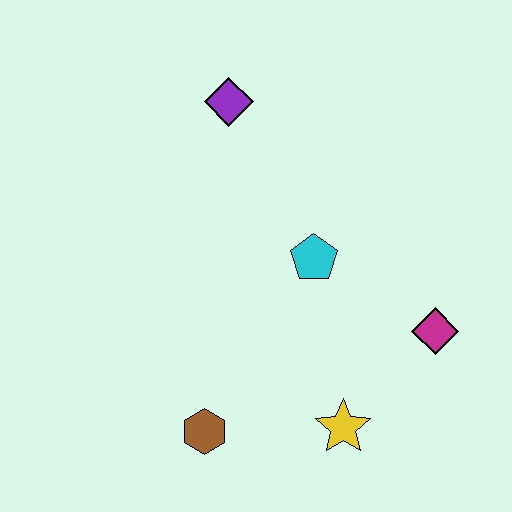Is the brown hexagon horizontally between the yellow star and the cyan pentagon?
No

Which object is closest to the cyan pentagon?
The magenta diamond is closest to the cyan pentagon.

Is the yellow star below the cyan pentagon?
Yes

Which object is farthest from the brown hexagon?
The purple diamond is farthest from the brown hexagon.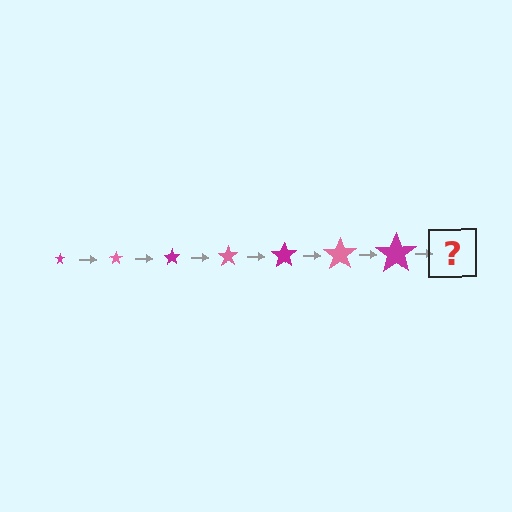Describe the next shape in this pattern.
It should be a pink star, larger than the previous one.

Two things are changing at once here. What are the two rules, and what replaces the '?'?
The two rules are that the star grows larger each step and the color cycles through magenta and pink. The '?' should be a pink star, larger than the previous one.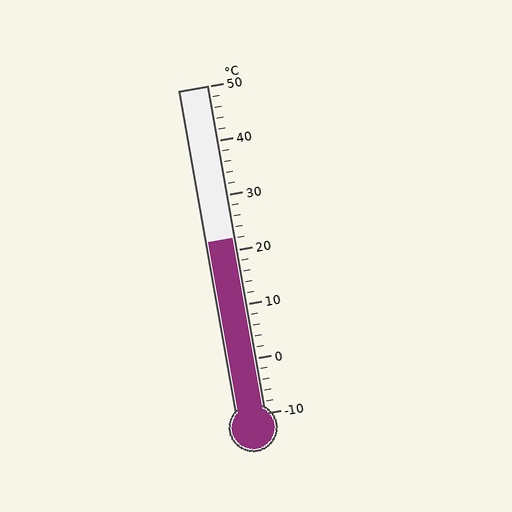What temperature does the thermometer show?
The thermometer shows approximately 22°C.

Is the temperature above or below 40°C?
The temperature is below 40°C.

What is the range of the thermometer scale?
The thermometer scale ranges from -10°C to 50°C.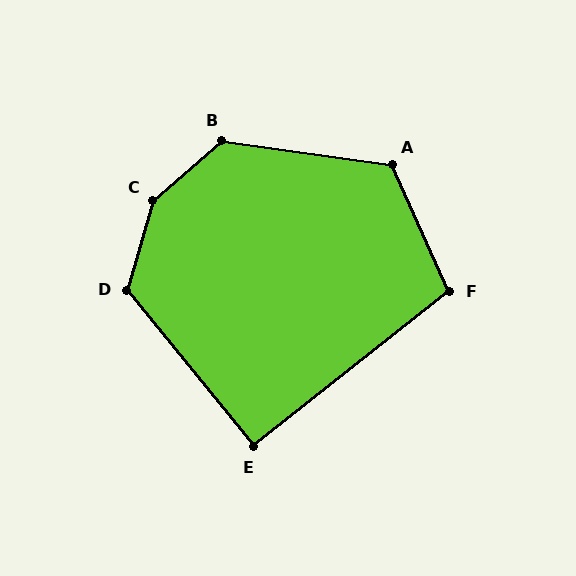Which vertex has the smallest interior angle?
E, at approximately 91 degrees.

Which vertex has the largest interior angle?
C, at approximately 147 degrees.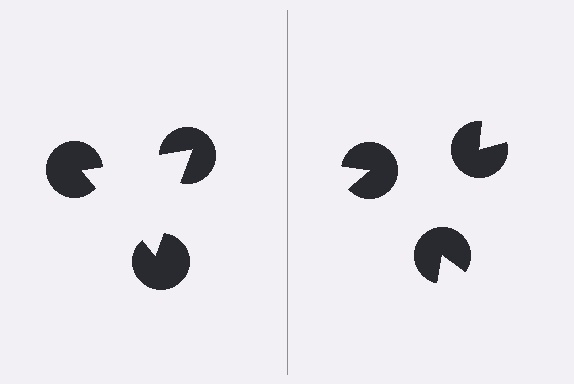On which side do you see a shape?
An illusory triangle appears on the left side. On the right side the wedge cuts are rotated, so no coherent shape forms.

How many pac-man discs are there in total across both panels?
6 — 3 on each side.